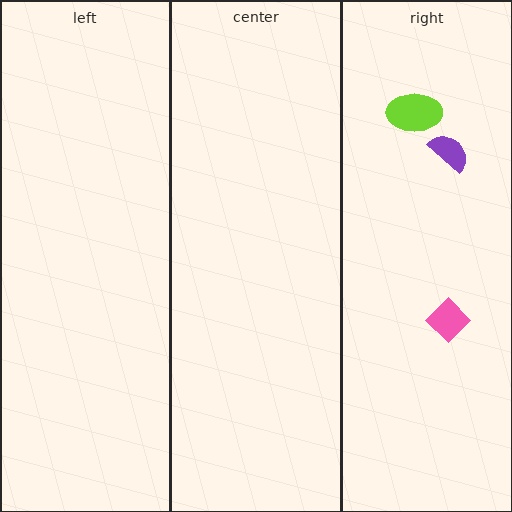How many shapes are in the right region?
3.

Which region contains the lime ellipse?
The right region.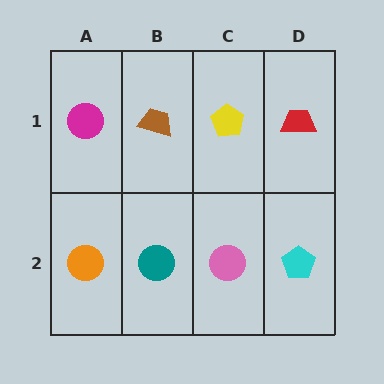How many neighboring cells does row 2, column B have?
3.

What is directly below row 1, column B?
A teal circle.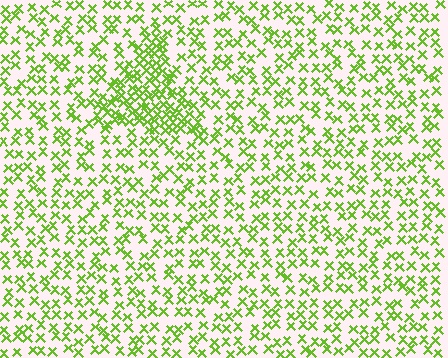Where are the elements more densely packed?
The elements are more densely packed inside the triangle boundary.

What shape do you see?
I see a triangle.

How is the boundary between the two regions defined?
The boundary is defined by a change in element density (approximately 2.1x ratio). All elements are the same color, size, and shape.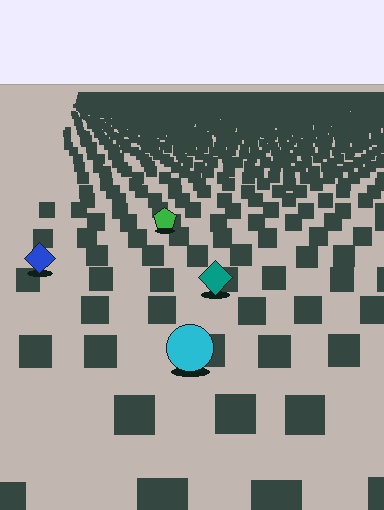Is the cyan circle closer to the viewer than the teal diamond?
Yes. The cyan circle is closer — you can tell from the texture gradient: the ground texture is coarser near it.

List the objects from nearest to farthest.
From nearest to farthest: the cyan circle, the teal diamond, the blue diamond, the green pentagon.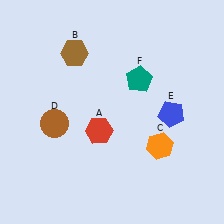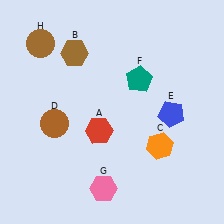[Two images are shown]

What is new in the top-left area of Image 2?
A brown circle (H) was added in the top-left area of Image 2.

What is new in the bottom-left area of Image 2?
A pink hexagon (G) was added in the bottom-left area of Image 2.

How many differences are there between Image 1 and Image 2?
There are 2 differences between the two images.